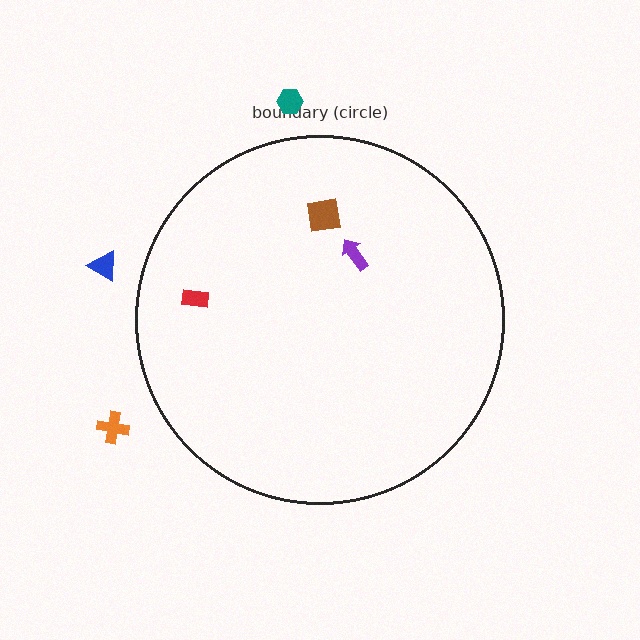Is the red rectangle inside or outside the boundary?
Inside.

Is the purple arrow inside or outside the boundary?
Inside.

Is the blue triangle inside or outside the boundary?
Outside.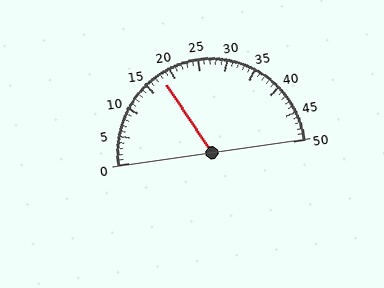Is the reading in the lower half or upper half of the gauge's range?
The reading is in the lower half of the range (0 to 50).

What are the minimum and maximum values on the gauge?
The gauge ranges from 0 to 50.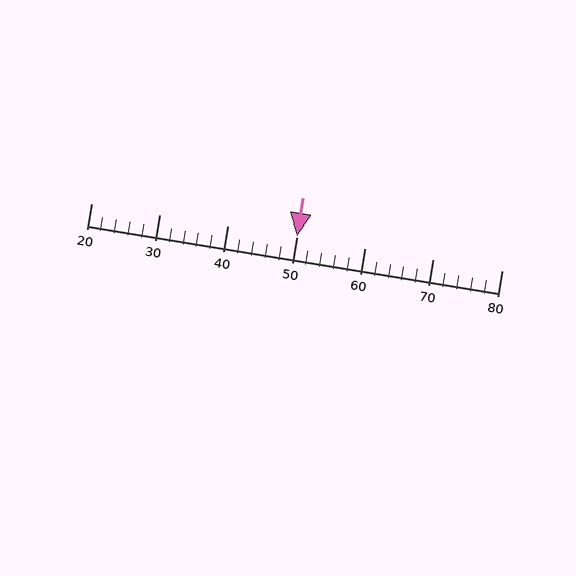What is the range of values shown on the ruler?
The ruler shows values from 20 to 80.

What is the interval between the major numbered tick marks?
The major tick marks are spaced 10 units apart.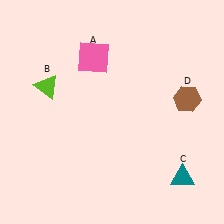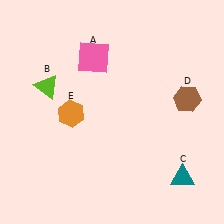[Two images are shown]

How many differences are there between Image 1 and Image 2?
There is 1 difference between the two images.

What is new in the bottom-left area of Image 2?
An orange hexagon (E) was added in the bottom-left area of Image 2.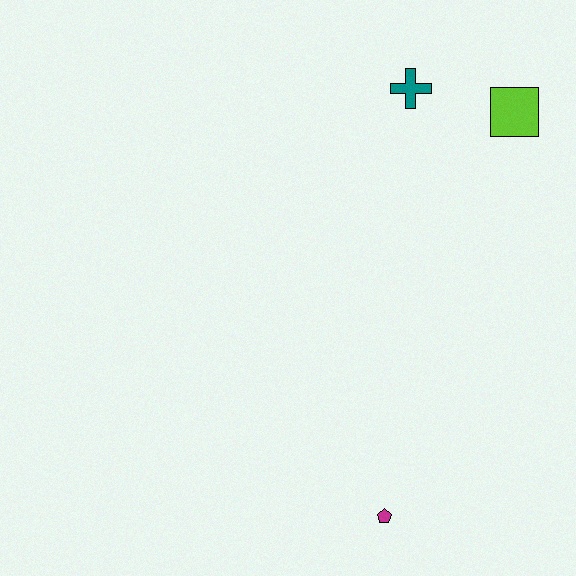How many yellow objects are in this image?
There are no yellow objects.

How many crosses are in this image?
There is 1 cross.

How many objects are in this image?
There are 3 objects.